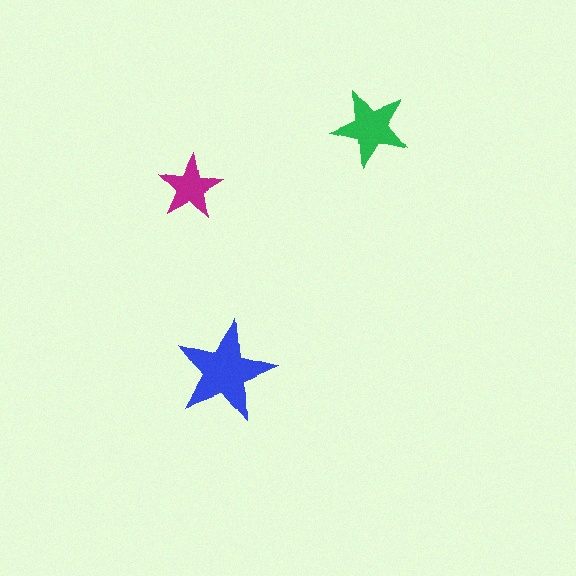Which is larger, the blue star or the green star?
The blue one.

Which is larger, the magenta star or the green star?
The green one.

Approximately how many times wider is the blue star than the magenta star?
About 1.5 times wider.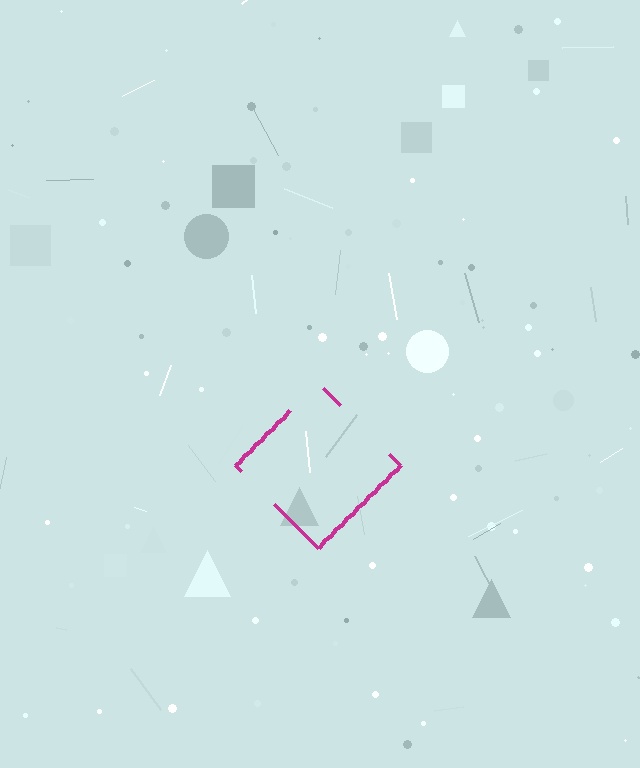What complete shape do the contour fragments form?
The contour fragments form a diamond.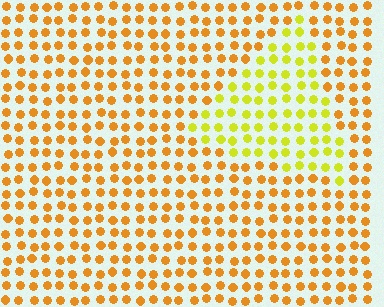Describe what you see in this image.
The image is filled with small orange elements in a uniform arrangement. A triangle-shaped region is visible where the elements are tinted to a slightly different hue, forming a subtle color boundary.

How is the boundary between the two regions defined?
The boundary is defined purely by a slight shift in hue (about 34 degrees). Spacing, size, and orientation are identical on both sides.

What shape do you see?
I see a triangle.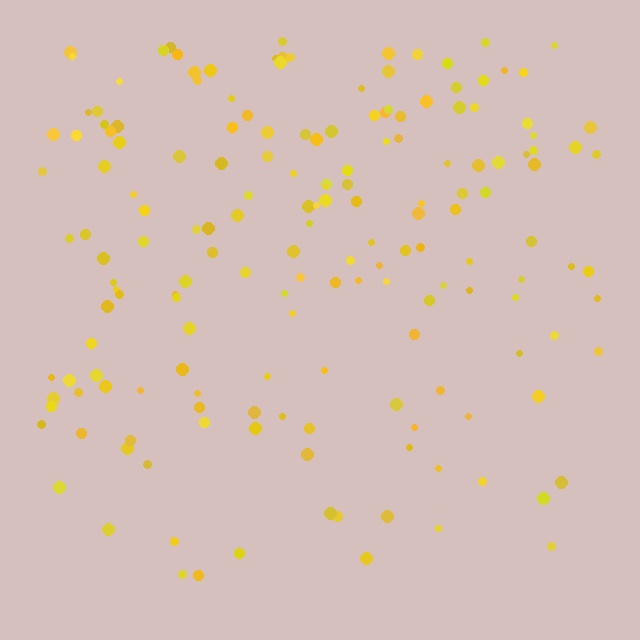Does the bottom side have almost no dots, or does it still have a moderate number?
Still a moderate number, just noticeably fewer than the top.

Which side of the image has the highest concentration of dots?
The top.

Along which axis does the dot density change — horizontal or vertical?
Vertical.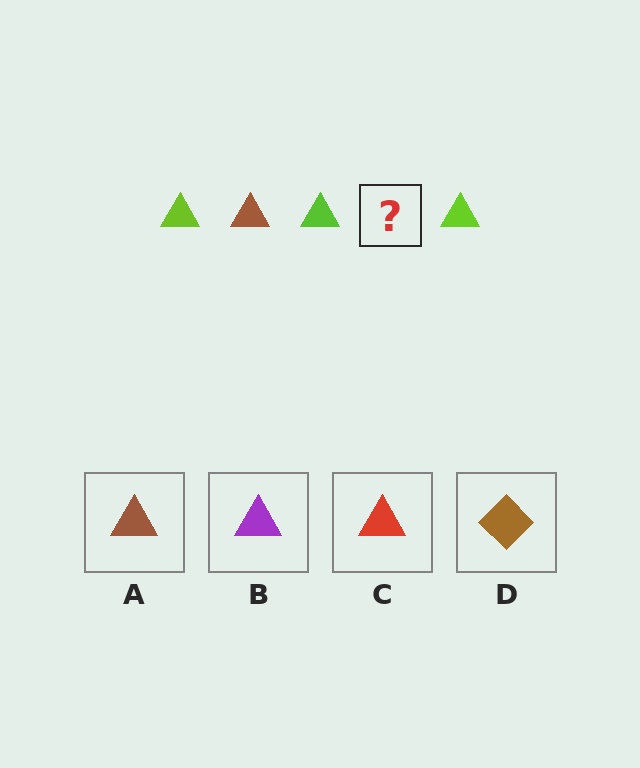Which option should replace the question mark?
Option A.